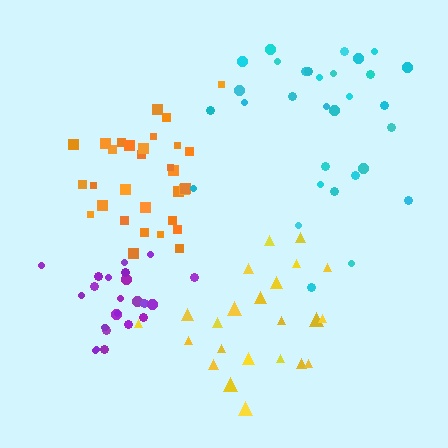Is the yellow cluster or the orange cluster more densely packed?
Orange.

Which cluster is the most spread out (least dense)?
Yellow.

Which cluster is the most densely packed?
Purple.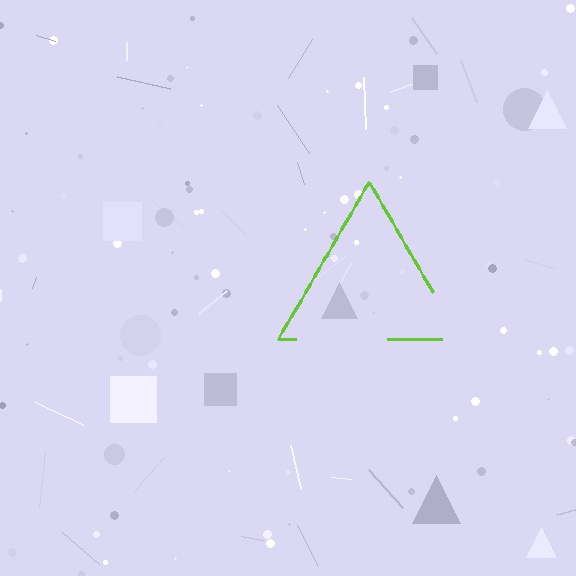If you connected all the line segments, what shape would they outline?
They would outline a triangle.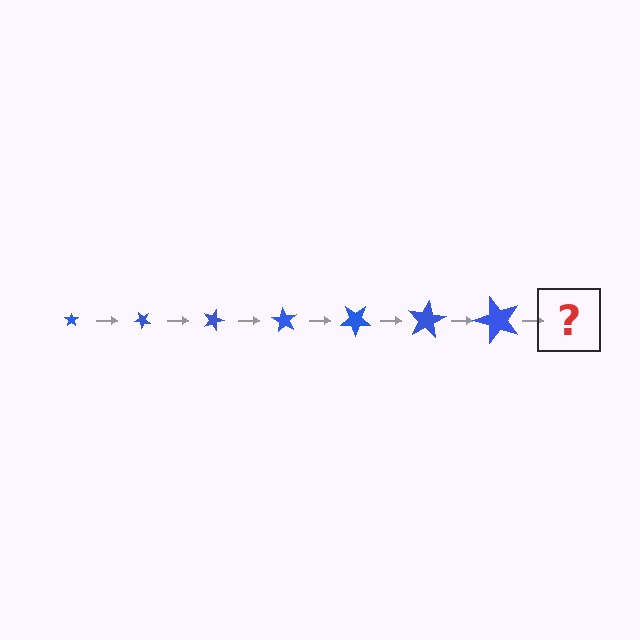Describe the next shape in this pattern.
It should be a star, larger than the previous one and rotated 315 degrees from the start.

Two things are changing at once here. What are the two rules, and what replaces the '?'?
The two rules are that the star grows larger each step and it rotates 45 degrees each step. The '?' should be a star, larger than the previous one and rotated 315 degrees from the start.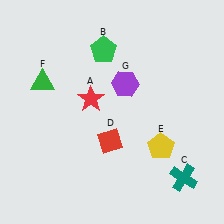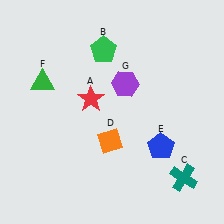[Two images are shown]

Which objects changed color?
D changed from red to orange. E changed from yellow to blue.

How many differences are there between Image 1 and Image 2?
There are 2 differences between the two images.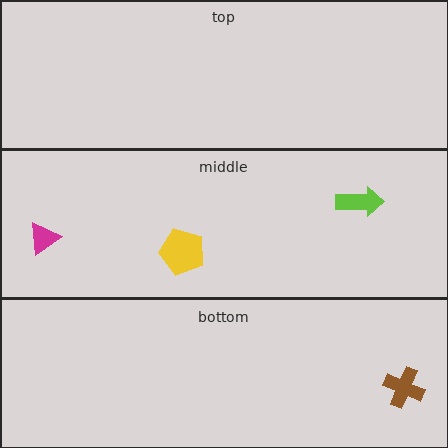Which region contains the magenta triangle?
The middle region.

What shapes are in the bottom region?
The brown cross.